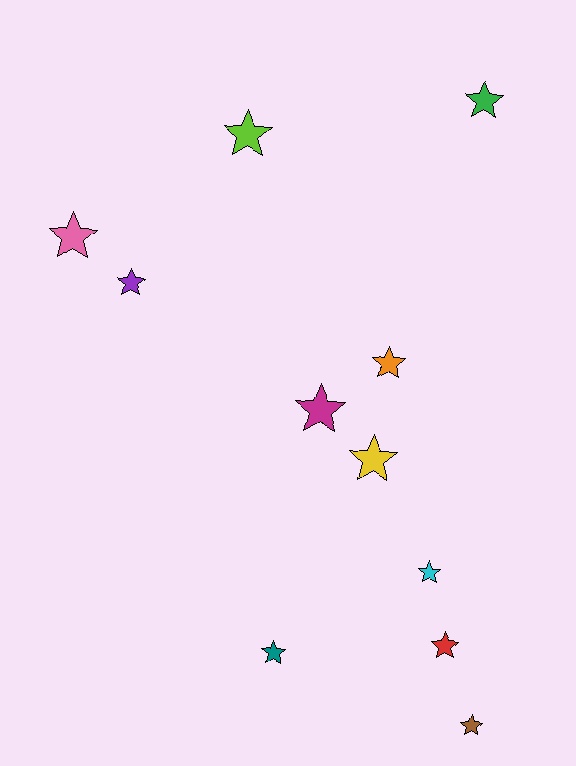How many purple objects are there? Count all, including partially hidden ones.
There is 1 purple object.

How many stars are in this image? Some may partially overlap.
There are 11 stars.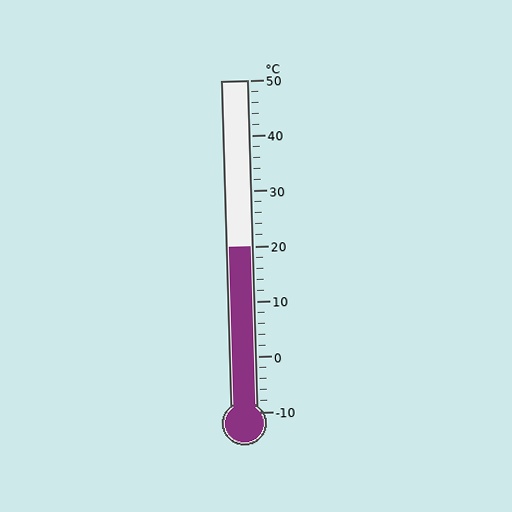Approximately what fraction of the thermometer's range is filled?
The thermometer is filled to approximately 50% of its range.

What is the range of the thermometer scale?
The thermometer scale ranges from -10°C to 50°C.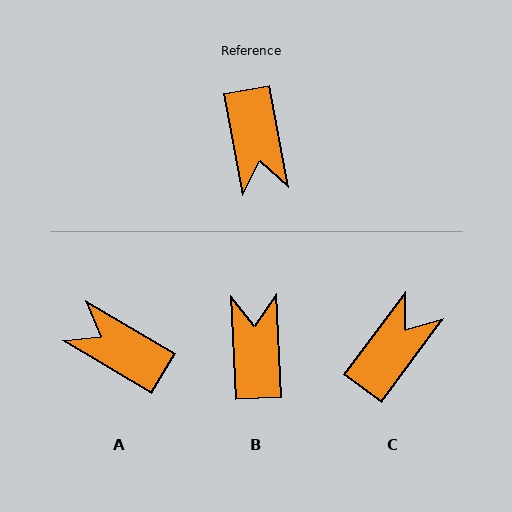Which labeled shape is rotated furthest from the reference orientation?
B, about 172 degrees away.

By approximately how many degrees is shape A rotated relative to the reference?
Approximately 131 degrees clockwise.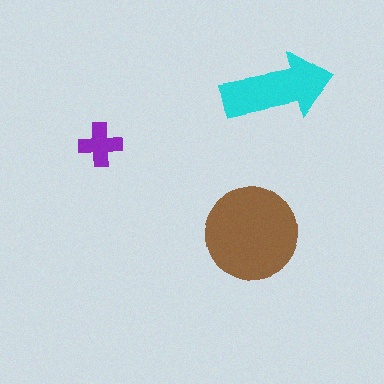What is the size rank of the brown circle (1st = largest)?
1st.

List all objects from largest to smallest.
The brown circle, the cyan arrow, the purple cross.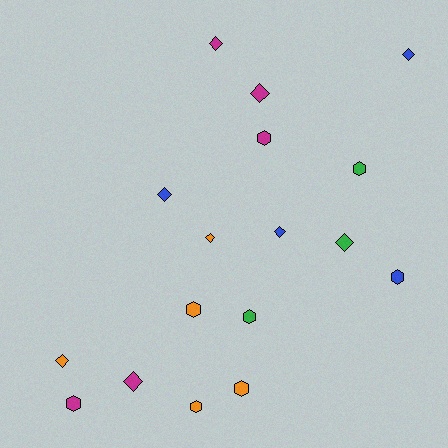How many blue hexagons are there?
There is 1 blue hexagon.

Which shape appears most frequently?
Diamond, with 9 objects.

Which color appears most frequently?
Magenta, with 5 objects.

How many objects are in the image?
There are 17 objects.